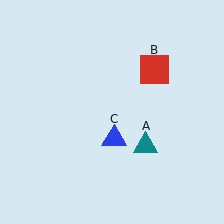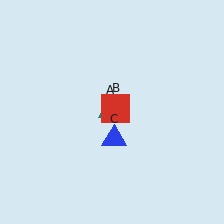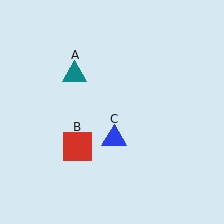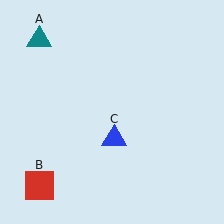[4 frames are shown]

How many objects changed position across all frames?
2 objects changed position: teal triangle (object A), red square (object B).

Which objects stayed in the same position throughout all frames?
Blue triangle (object C) remained stationary.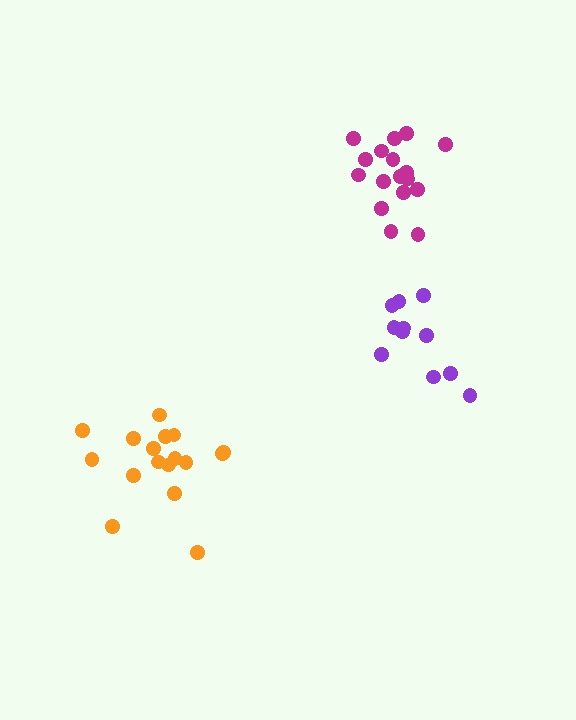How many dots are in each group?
Group 1: 17 dots, Group 2: 11 dots, Group 3: 17 dots (45 total).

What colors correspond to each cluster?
The clusters are colored: magenta, purple, orange.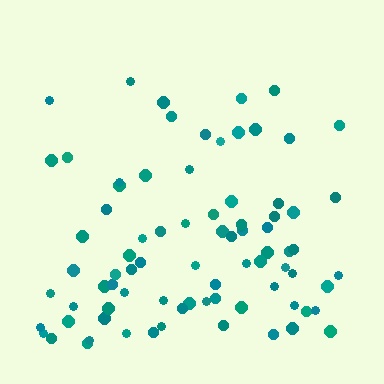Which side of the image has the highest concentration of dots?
The bottom.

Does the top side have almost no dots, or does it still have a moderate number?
Still a moderate number, just noticeably fewer than the bottom.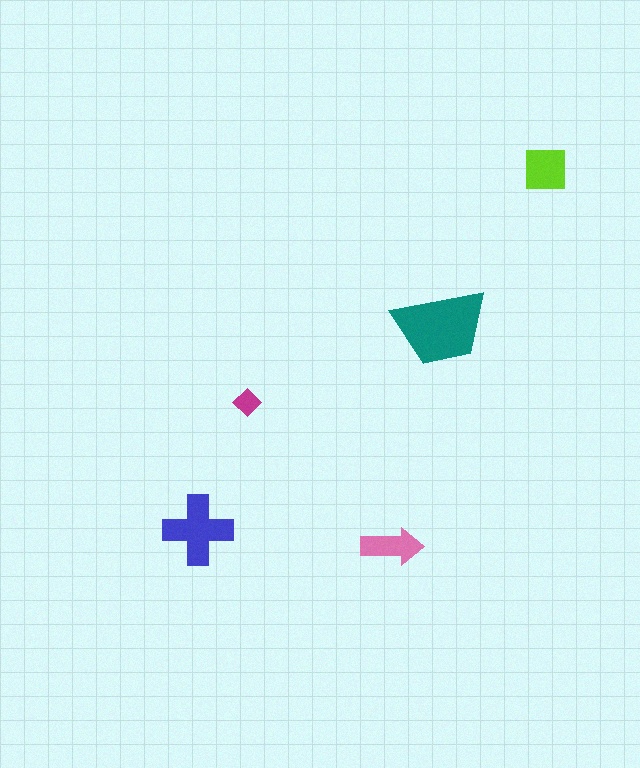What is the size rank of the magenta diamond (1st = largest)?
5th.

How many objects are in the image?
There are 5 objects in the image.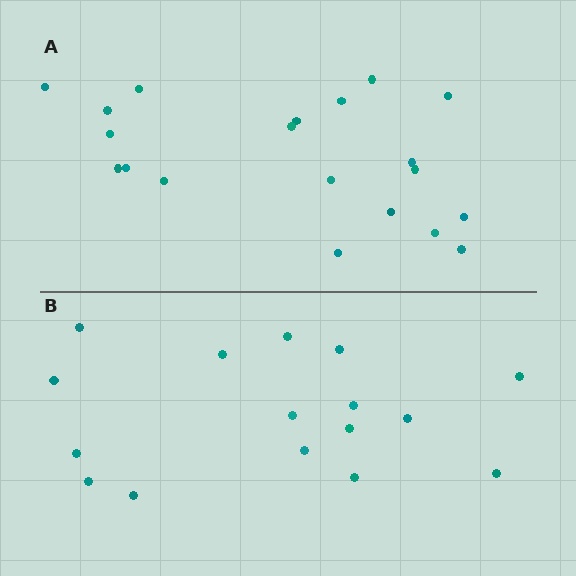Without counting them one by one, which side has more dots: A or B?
Region A (the top region) has more dots.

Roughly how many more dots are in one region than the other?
Region A has about 4 more dots than region B.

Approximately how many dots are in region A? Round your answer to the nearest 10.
About 20 dots.